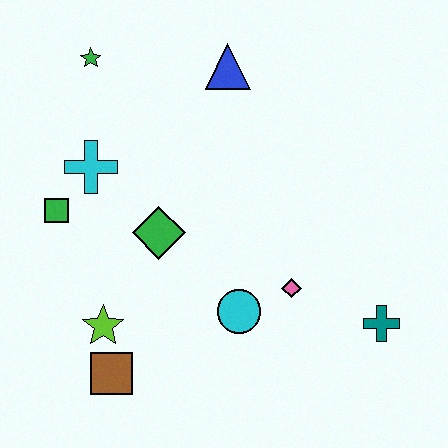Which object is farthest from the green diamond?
The teal cross is farthest from the green diamond.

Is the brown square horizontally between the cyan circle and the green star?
Yes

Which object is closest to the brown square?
The lime star is closest to the brown square.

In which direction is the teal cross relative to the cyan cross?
The teal cross is to the right of the cyan cross.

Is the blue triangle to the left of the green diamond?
No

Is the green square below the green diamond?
No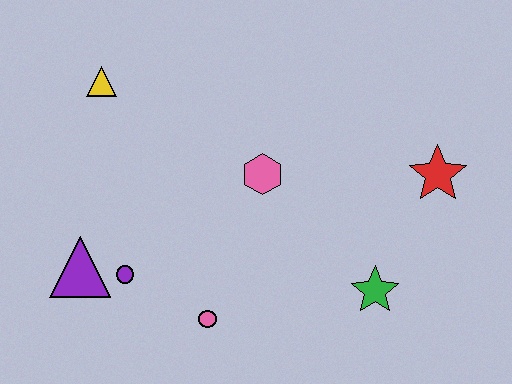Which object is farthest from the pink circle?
The red star is farthest from the pink circle.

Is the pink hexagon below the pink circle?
No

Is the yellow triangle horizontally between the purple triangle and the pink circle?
Yes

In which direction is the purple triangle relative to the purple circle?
The purple triangle is to the left of the purple circle.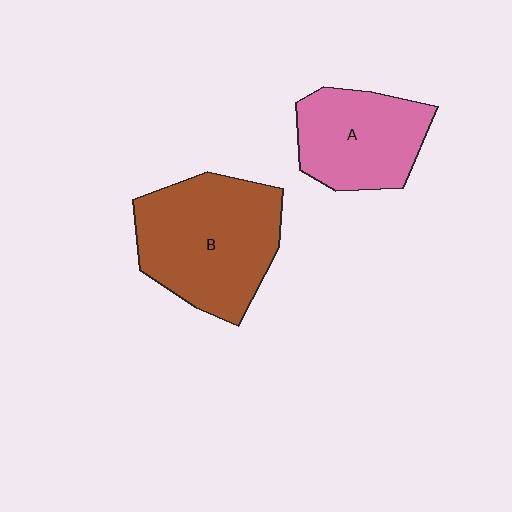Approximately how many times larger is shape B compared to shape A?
Approximately 1.4 times.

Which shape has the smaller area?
Shape A (pink).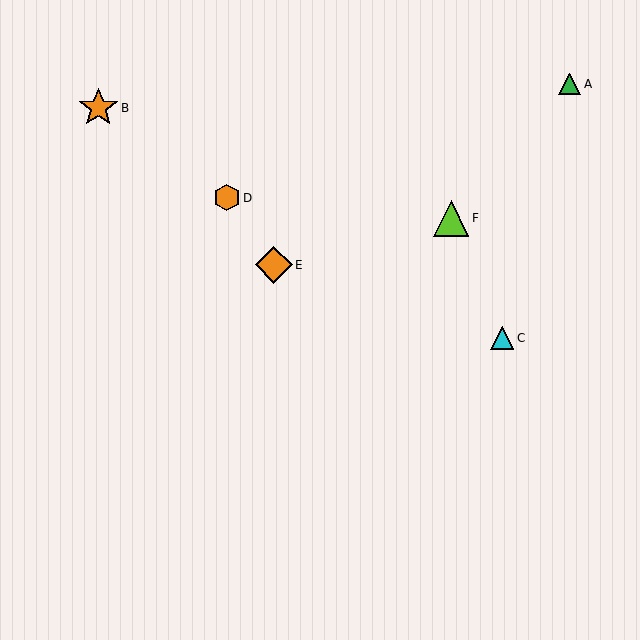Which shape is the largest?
The orange star (labeled B) is the largest.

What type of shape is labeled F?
Shape F is a lime triangle.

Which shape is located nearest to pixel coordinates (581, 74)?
The green triangle (labeled A) at (570, 84) is nearest to that location.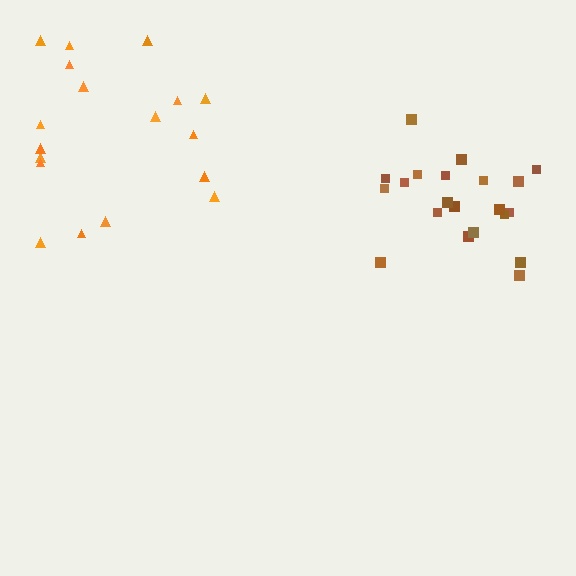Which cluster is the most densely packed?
Brown.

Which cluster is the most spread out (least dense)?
Orange.